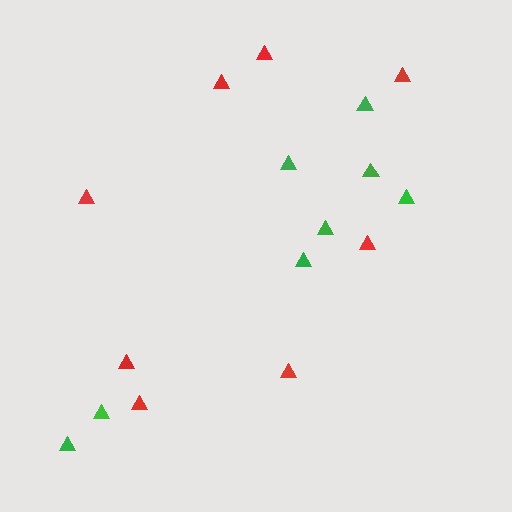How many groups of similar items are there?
There are 2 groups: one group of red triangles (8) and one group of green triangles (8).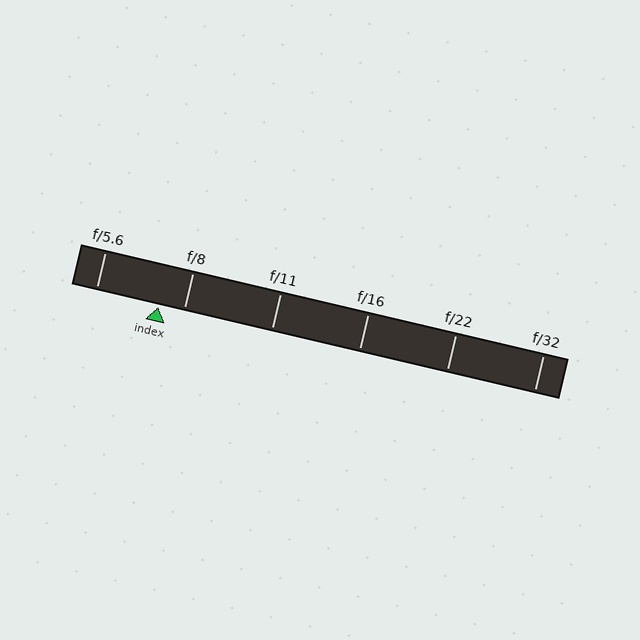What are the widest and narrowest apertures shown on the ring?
The widest aperture shown is f/5.6 and the narrowest is f/32.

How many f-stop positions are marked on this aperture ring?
There are 6 f-stop positions marked.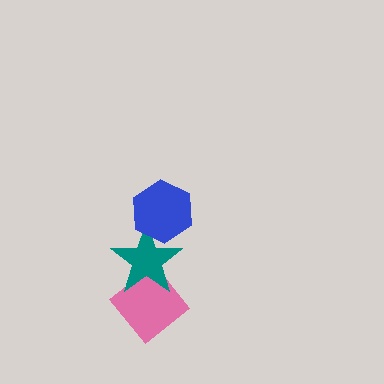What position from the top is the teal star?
The teal star is 2nd from the top.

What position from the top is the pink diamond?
The pink diamond is 3rd from the top.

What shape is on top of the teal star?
The blue hexagon is on top of the teal star.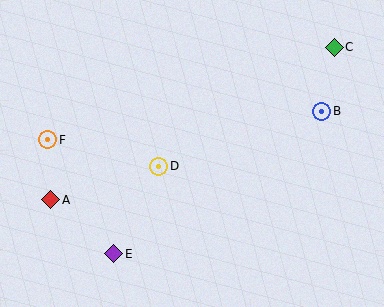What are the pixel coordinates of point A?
Point A is at (51, 200).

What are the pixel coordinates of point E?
Point E is at (114, 254).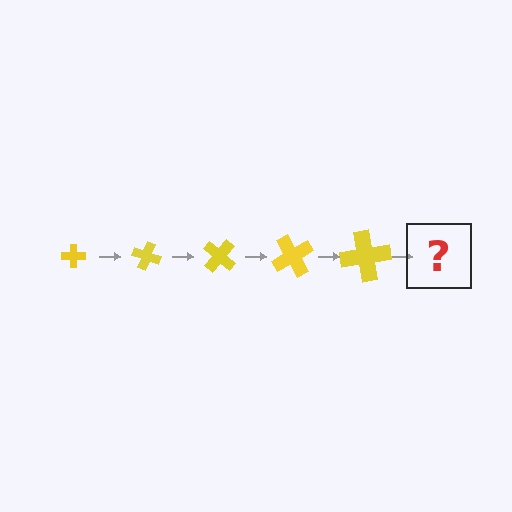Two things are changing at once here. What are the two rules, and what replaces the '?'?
The two rules are that the cross grows larger each step and it rotates 20 degrees each step. The '?' should be a cross, larger than the previous one and rotated 100 degrees from the start.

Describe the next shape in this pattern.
It should be a cross, larger than the previous one and rotated 100 degrees from the start.